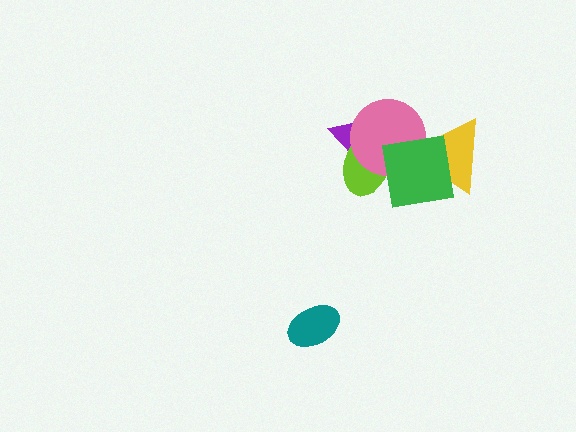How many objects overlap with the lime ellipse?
3 objects overlap with the lime ellipse.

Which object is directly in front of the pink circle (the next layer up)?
The yellow triangle is directly in front of the pink circle.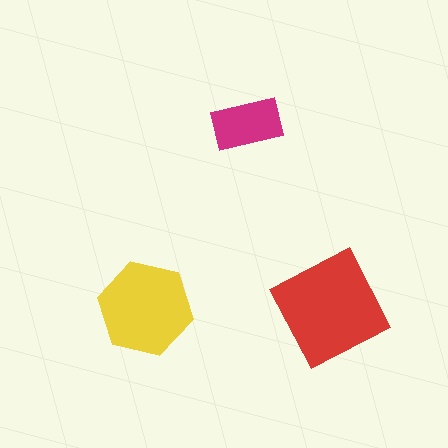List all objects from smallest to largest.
The magenta rectangle, the yellow hexagon, the red diamond.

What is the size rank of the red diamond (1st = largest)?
1st.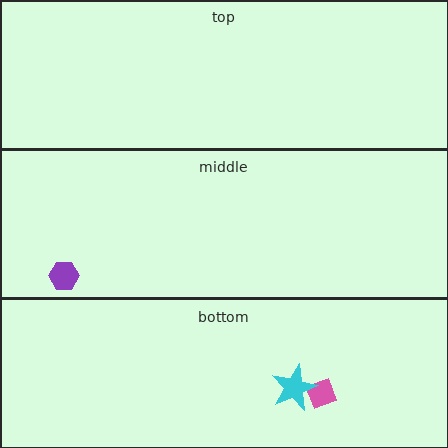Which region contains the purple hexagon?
The middle region.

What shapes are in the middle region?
The purple hexagon.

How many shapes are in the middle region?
1.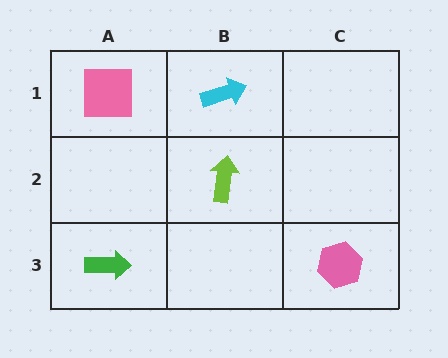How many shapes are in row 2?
1 shape.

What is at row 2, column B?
A lime arrow.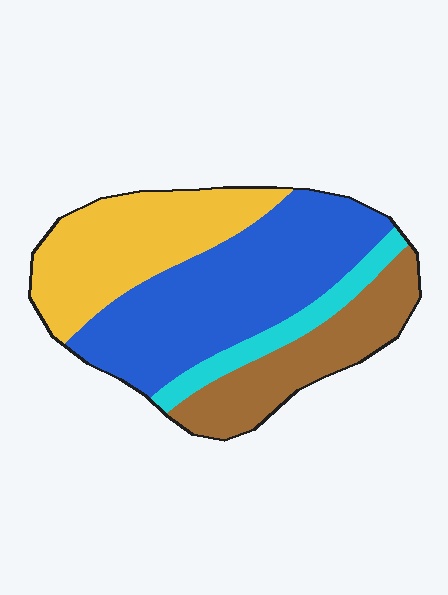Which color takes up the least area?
Cyan, at roughly 10%.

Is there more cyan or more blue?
Blue.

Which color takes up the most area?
Blue, at roughly 40%.